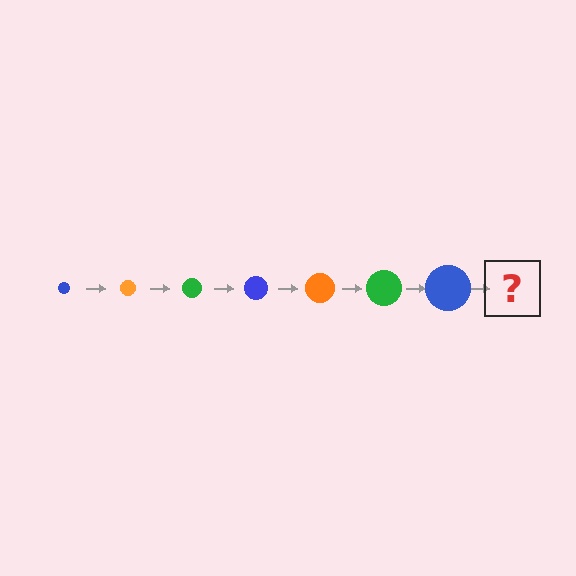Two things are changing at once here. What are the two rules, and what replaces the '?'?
The two rules are that the circle grows larger each step and the color cycles through blue, orange, and green. The '?' should be an orange circle, larger than the previous one.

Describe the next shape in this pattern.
It should be an orange circle, larger than the previous one.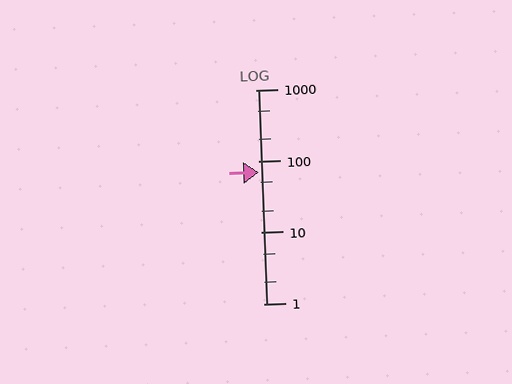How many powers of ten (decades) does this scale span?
The scale spans 3 decades, from 1 to 1000.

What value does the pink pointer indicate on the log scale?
The pointer indicates approximately 70.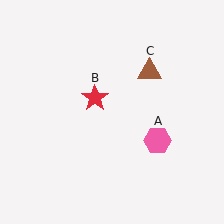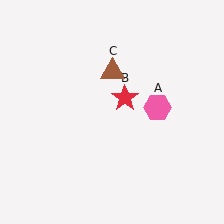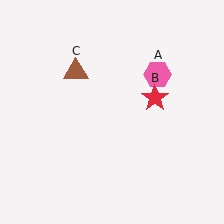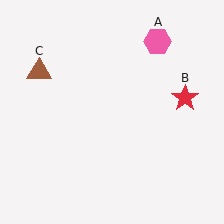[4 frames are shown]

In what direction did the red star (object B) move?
The red star (object B) moved right.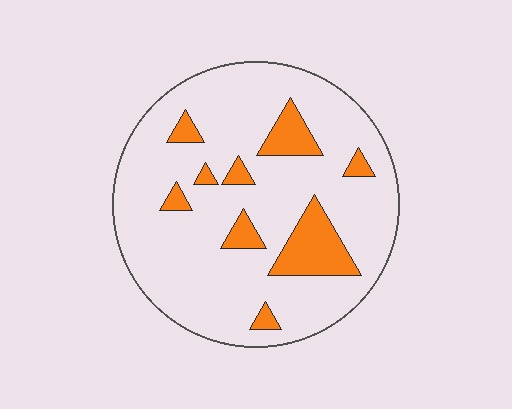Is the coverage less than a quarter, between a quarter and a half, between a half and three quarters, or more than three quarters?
Less than a quarter.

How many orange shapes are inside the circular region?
9.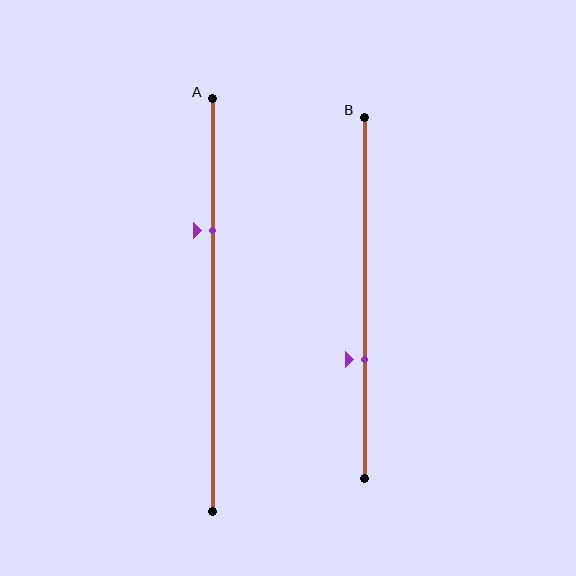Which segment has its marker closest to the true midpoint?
Segment B has its marker closest to the true midpoint.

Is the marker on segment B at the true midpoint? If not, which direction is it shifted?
No, the marker on segment B is shifted downward by about 17% of the segment length.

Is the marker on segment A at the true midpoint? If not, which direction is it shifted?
No, the marker on segment A is shifted upward by about 18% of the segment length.